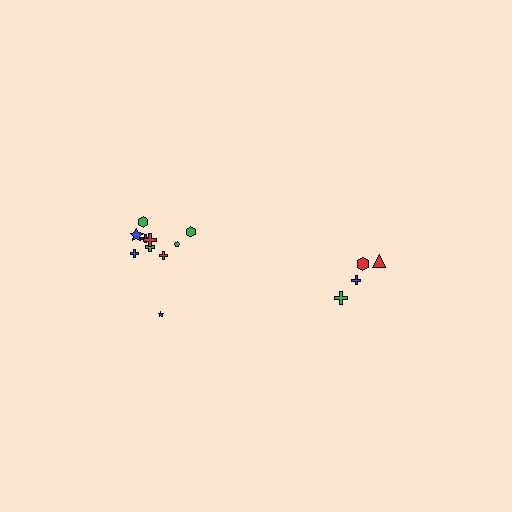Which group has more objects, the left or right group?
The left group.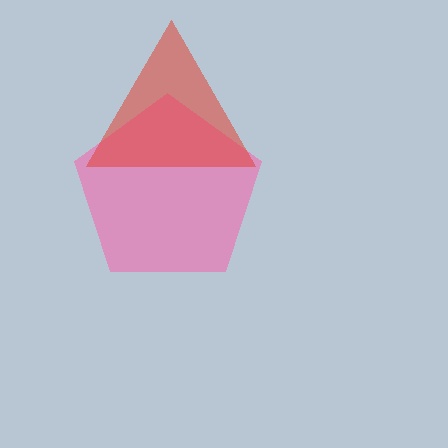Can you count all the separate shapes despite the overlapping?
Yes, there are 2 separate shapes.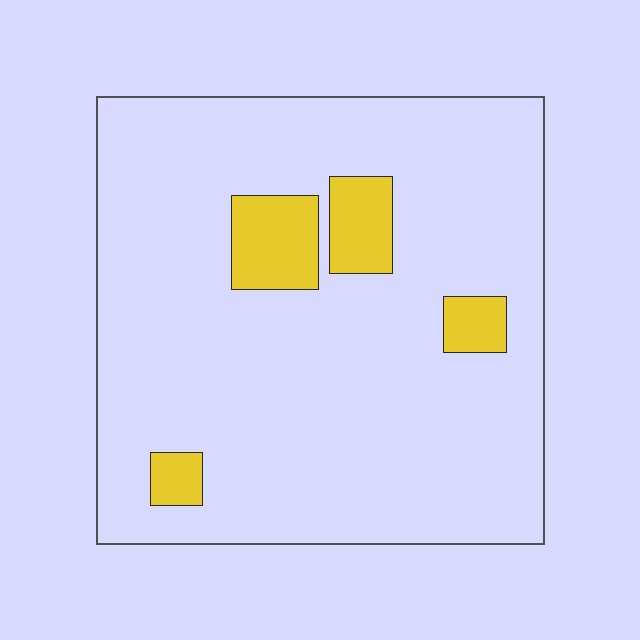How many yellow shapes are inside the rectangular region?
4.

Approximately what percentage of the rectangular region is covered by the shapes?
Approximately 10%.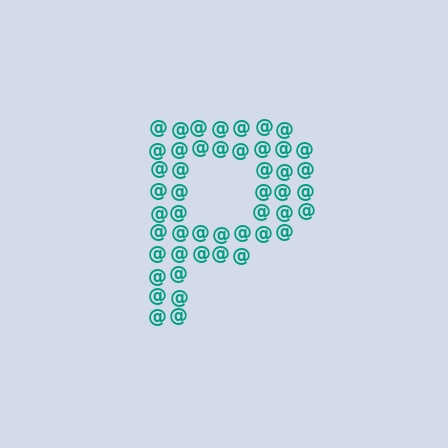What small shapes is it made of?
It is made of small at signs.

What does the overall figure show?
The overall figure shows the letter P.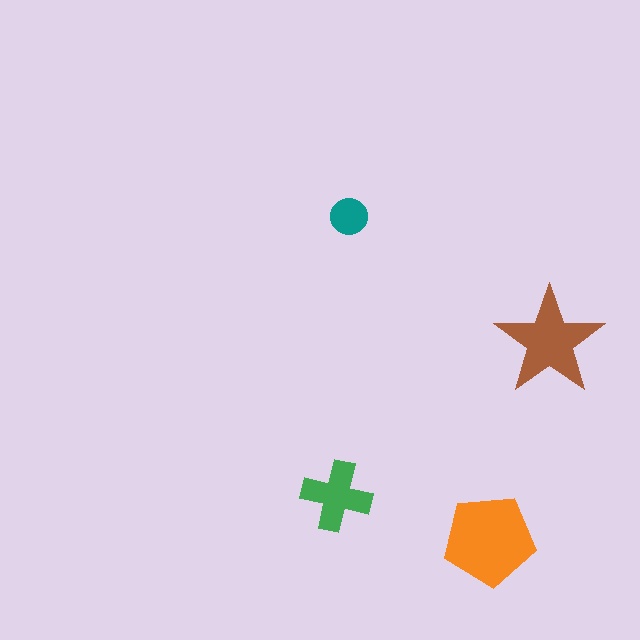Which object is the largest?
The orange pentagon.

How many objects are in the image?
There are 4 objects in the image.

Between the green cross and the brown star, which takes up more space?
The brown star.